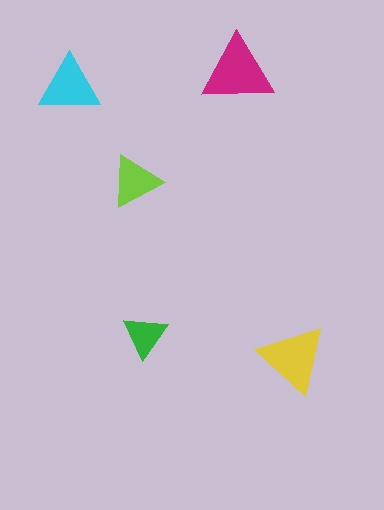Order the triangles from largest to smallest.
the magenta one, the yellow one, the cyan one, the lime one, the green one.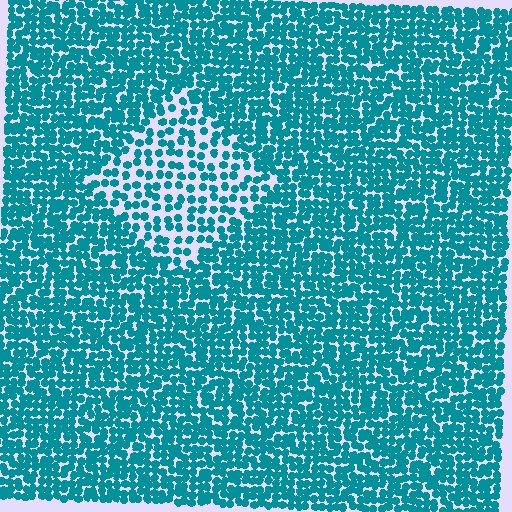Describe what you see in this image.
The image contains small teal elements arranged at two different densities. A diamond-shaped region is visible where the elements are less densely packed than the surrounding area.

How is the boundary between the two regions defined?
The boundary is defined by a change in element density (approximately 2.0x ratio). All elements are the same color, size, and shape.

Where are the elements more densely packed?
The elements are more densely packed outside the diamond boundary.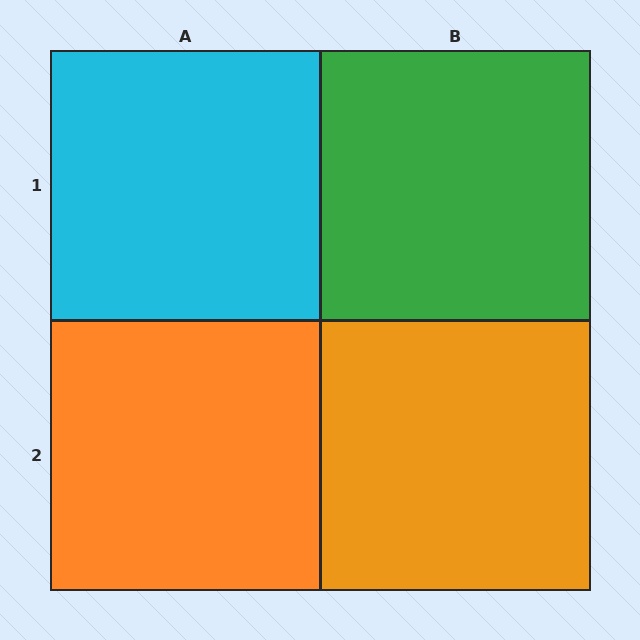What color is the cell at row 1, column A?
Cyan.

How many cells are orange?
2 cells are orange.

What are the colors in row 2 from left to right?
Orange, orange.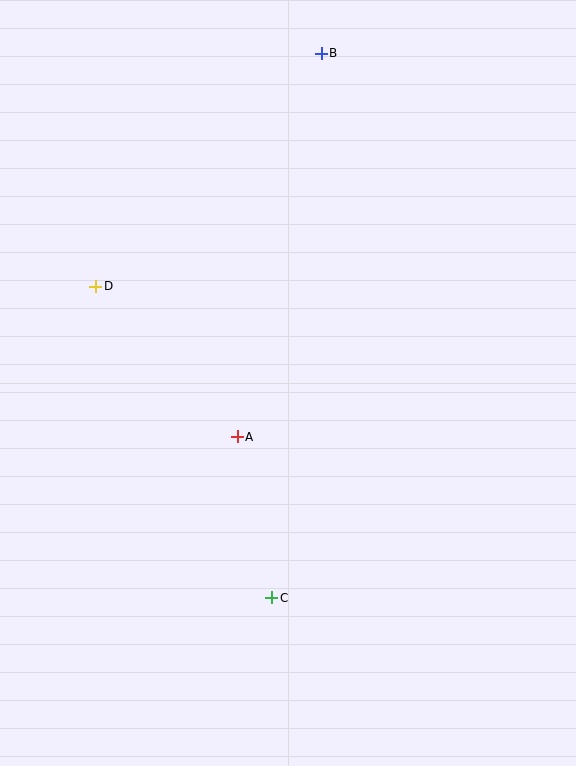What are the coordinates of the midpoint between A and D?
The midpoint between A and D is at (167, 362).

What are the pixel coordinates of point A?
Point A is at (237, 437).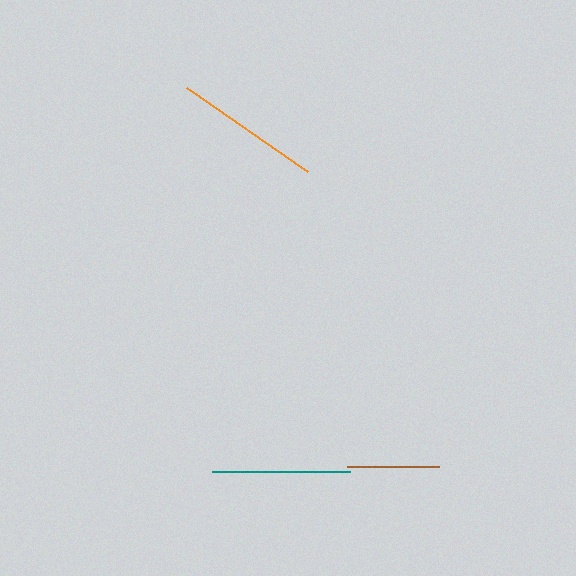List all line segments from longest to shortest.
From longest to shortest: orange, teal, brown.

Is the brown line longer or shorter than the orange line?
The orange line is longer than the brown line.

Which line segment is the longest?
The orange line is the longest at approximately 147 pixels.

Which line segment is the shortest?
The brown line is the shortest at approximately 92 pixels.